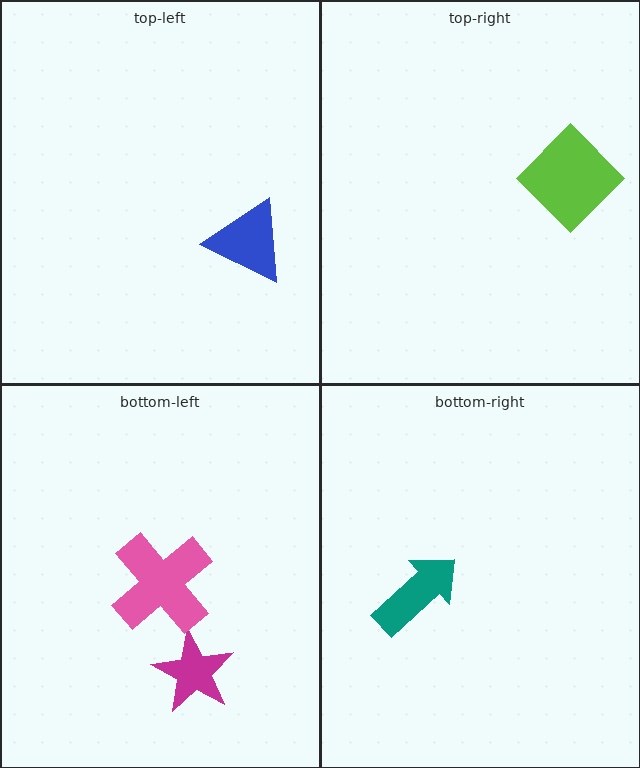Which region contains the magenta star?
The bottom-left region.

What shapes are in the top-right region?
The lime diamond.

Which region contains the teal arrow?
The bottom-right region.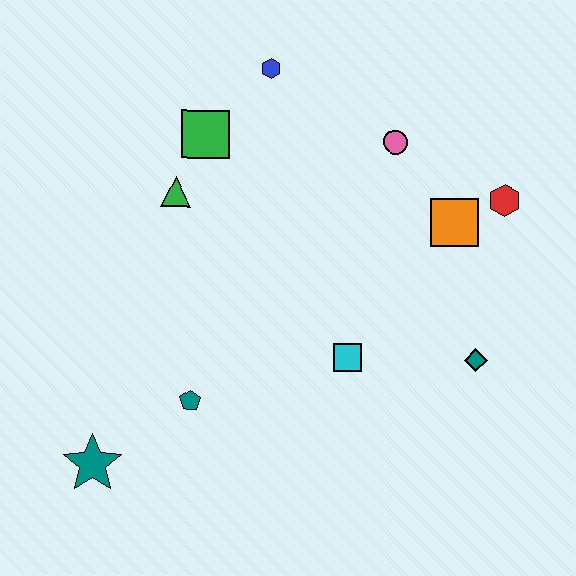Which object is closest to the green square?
The green triangle is closest to the green square.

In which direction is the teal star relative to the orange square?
The teal star is to the left of the orange square.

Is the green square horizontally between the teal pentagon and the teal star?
No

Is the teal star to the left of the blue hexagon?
Yes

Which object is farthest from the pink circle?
The teal star is farthest from the pink circle.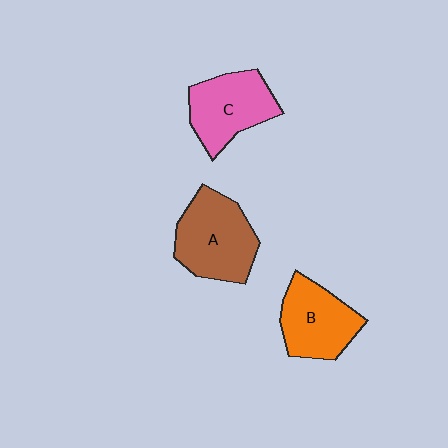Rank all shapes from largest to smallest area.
From largest to smallest: A (brown), C (pink), B (orange).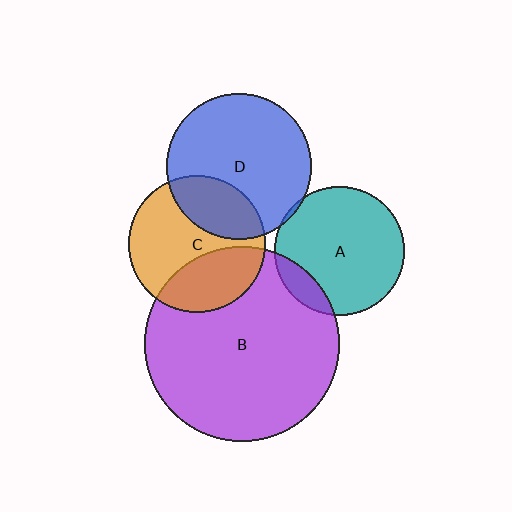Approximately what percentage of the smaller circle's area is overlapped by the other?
Approximately 30%.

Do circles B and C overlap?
Yes.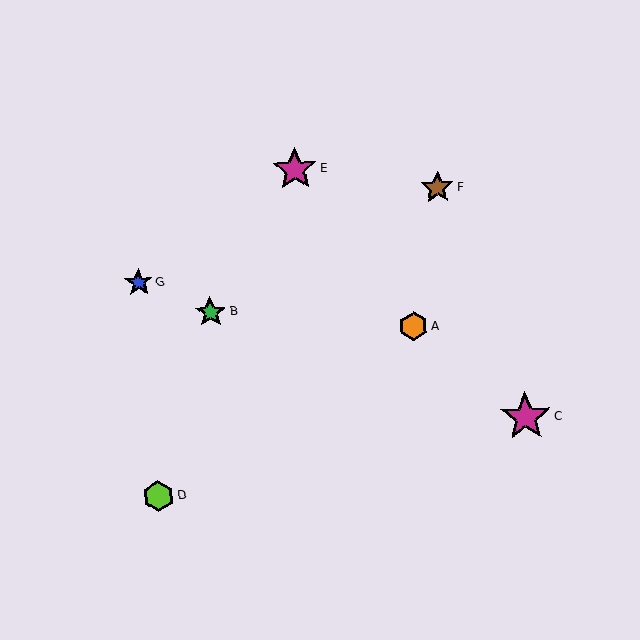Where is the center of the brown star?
The center of the brown star is at (437, 187).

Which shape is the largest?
The magenta star (labeled C) is the largest.